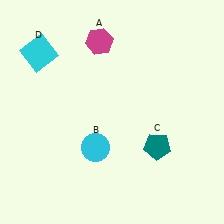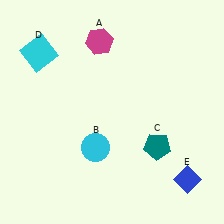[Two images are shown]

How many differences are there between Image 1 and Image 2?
There is 1 difference between the two images.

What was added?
A blue diamond (E) was added in Image 2.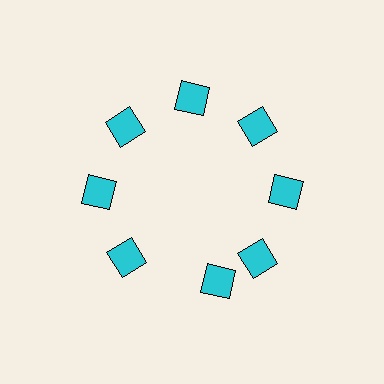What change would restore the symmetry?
The symmetry would be restored by rotating it back into even spacing with its neighbors so that all 8 squares sit at equal angles and equal distance from the center.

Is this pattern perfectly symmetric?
No. The 8 cyan squares are arranged in a ring, but one element near the 6 o'clock position is rotated out of alignment along the ring, breaking the 8-fold rotational symmetry.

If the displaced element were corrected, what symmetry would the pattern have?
It would have 8-fold rotational symmetry — the pattern would map onto itself every 45 degrees.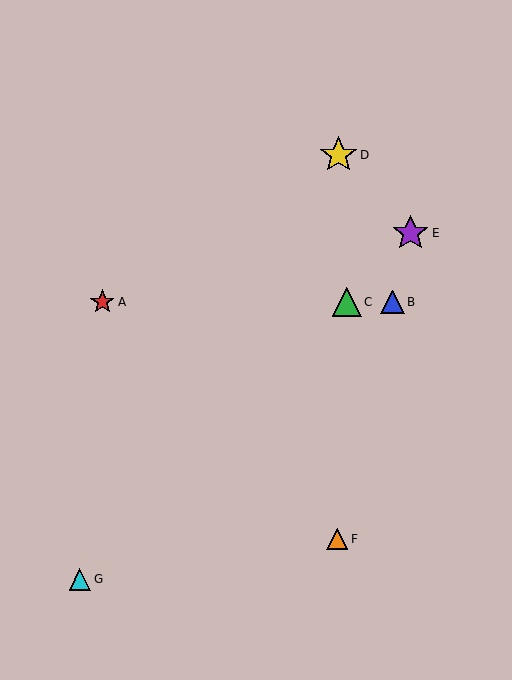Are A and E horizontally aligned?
No, A is at y≈302 and E is at y≈233.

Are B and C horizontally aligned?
Yes, both are at y≈302.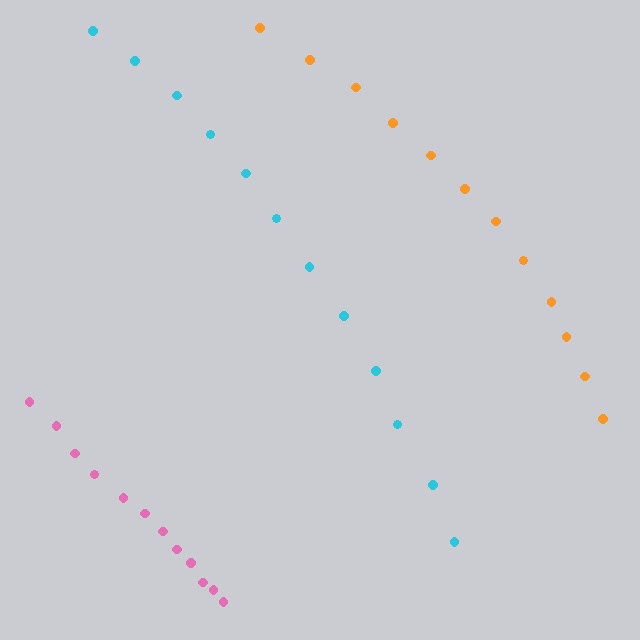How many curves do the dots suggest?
There are 3 distinct paths.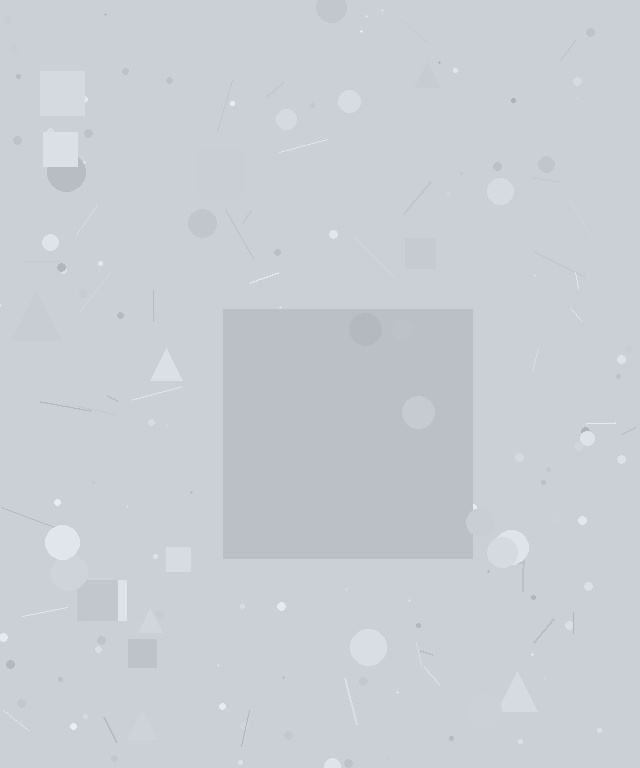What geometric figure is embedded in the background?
A square is embedded in the background.